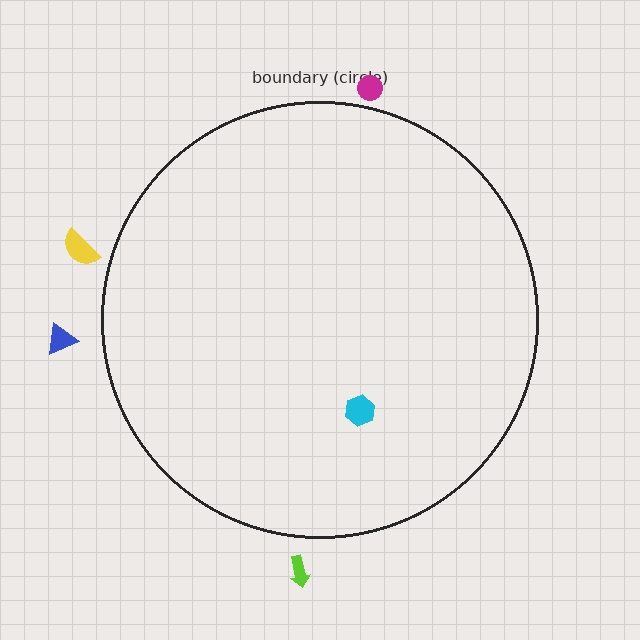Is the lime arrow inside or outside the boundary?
Outside.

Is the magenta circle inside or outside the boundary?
Outside.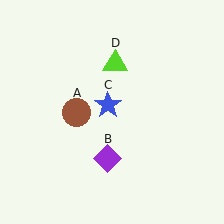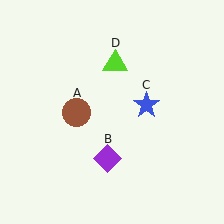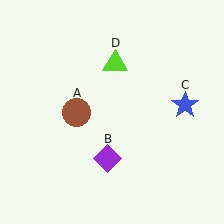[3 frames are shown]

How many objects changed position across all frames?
1 object changed position: blue star (object C).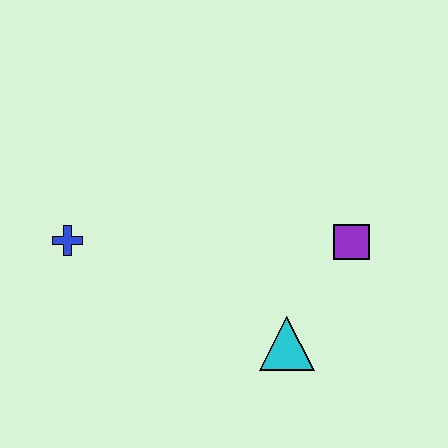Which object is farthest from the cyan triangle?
The blue cross is farthest from the cyan triangle.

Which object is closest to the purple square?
The cyan triangle is closest to the purple square.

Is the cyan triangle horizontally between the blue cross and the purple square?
Yes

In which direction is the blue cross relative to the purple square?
The blue cross is to the left of the purple square.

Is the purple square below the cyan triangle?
No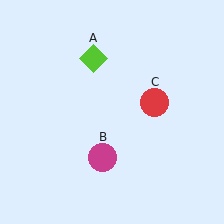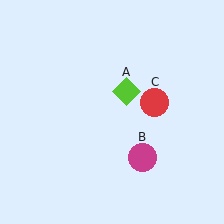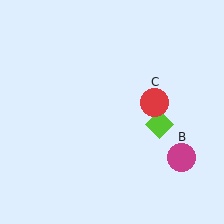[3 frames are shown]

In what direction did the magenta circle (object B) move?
The magenta circle (object B) moved right.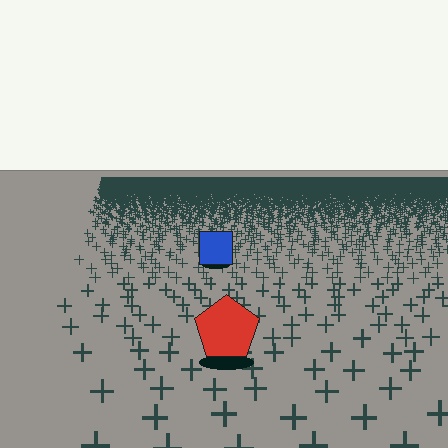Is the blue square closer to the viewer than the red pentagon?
No. The red pentagon is closer — you can tell from the texture gradient: the ground texture is coarser near it.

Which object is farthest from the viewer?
The blue square is farthest from the viewer. It appears smaller and the ground texture around it is denser.